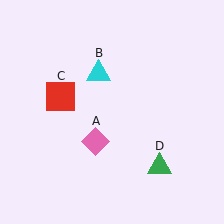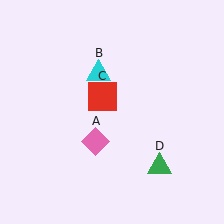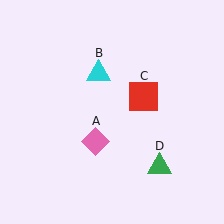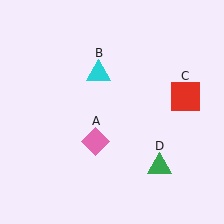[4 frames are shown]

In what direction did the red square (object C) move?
The red square (object C) moved right.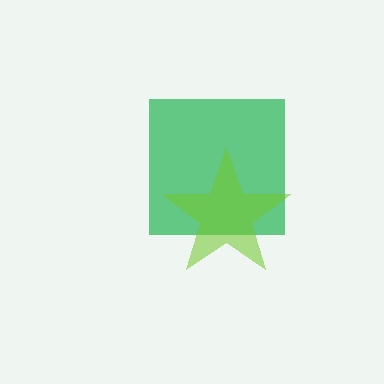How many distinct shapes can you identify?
There are 2 distinct shapes: a green square, a lime star.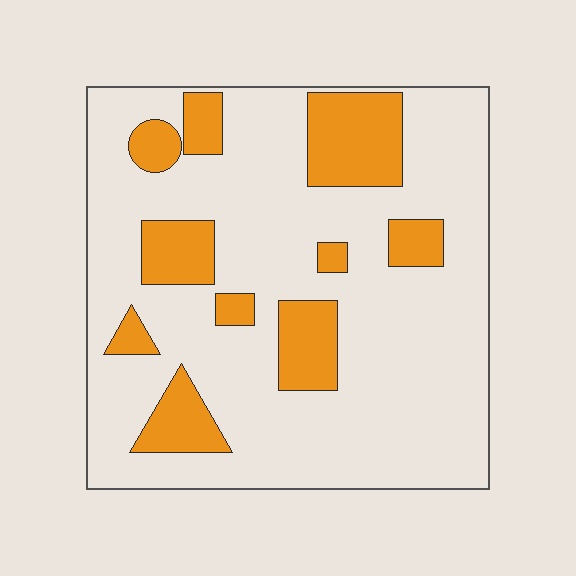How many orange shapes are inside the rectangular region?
10.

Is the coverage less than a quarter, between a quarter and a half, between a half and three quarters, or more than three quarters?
Less than a quarter.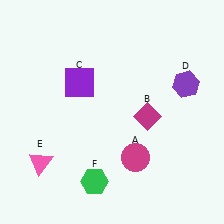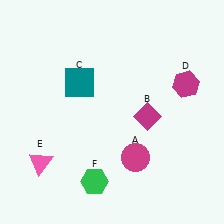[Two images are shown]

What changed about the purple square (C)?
In Image 1, C is purple. In Image 2, it changed to teal.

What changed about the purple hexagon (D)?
In Image 1, D is purple. In Image 2, it changed to magenta.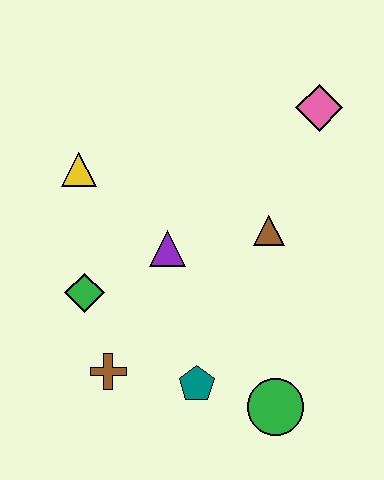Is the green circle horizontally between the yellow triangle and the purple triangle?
No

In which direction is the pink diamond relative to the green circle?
The pink diamond is above the green circle.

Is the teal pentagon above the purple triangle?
No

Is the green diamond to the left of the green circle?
Yes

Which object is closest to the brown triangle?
The purple triangle is closest to the brown triangle.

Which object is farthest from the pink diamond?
The brown cross is farthest from the pink diamond.